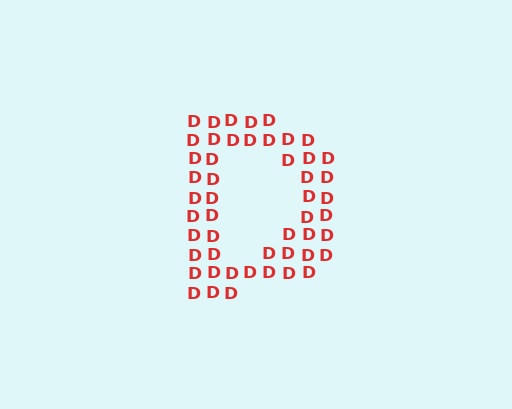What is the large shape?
The large shape is the letter D.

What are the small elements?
The small elements are letter D's.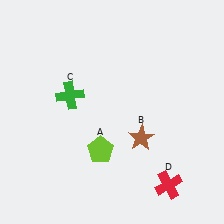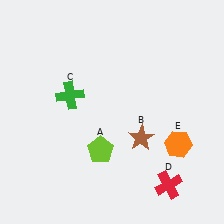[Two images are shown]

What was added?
An orange hexagon (E) was added in Image 2.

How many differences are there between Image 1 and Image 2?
There is 1 difference between the two images.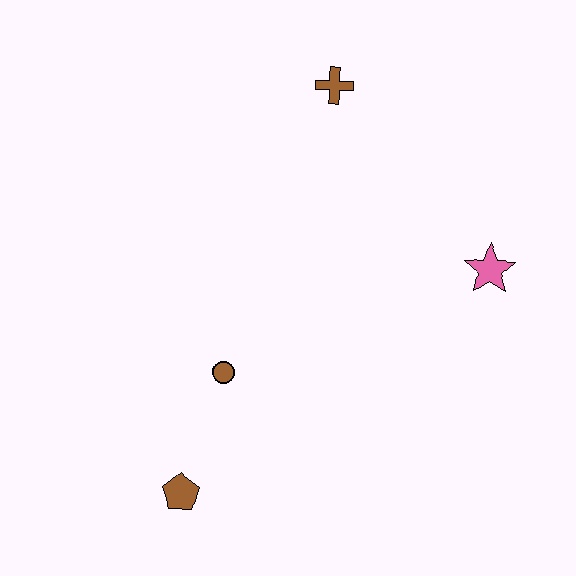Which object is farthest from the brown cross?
The brown pentagon is farthest from the brown cross.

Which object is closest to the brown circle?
The brown pentagon is closest to the brown circle.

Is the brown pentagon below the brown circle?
Yes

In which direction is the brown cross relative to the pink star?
The brown cross is above the pink star.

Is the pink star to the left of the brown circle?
No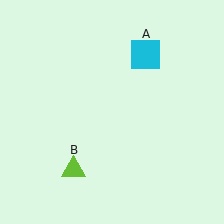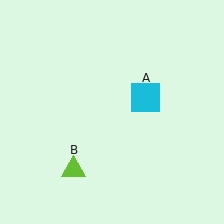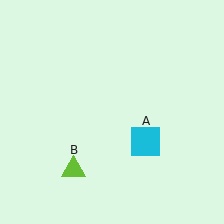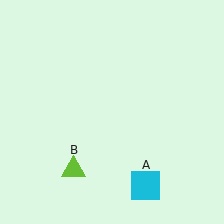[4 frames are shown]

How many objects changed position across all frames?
1 object changed position: cyan square (object A).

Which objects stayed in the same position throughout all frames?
Lime triangle (object B) remained stationary.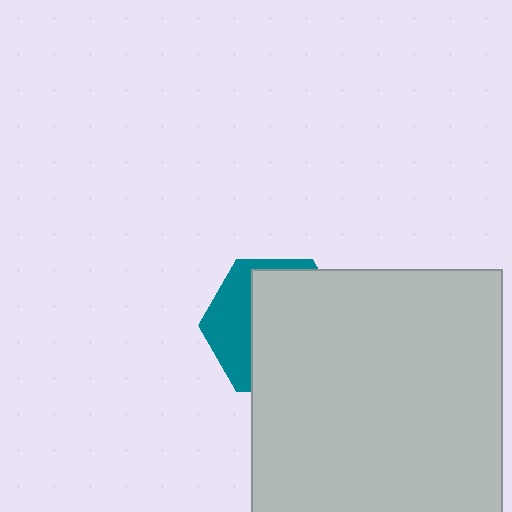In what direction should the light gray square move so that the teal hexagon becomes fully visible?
The light gray square should move right. That is the shortest direction to clear the overlap and leave the teal hexagon fully visible.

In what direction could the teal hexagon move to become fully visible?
The teal hexagon could move left. That would shift it out from behind the light gray square entirely.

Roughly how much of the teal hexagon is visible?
A small part of it is visible (roughly 34%).